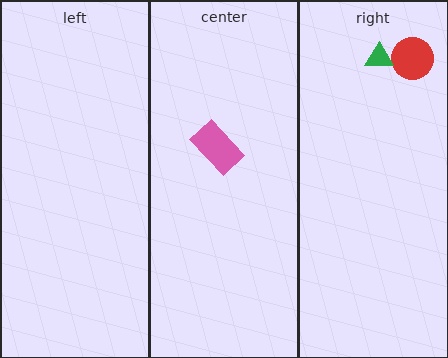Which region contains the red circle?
The right region.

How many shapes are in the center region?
1.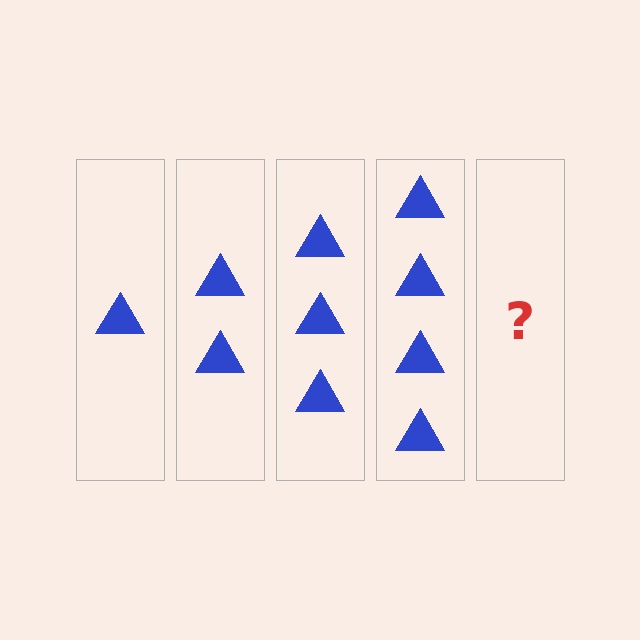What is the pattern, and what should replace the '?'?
The pattern is that each step adds one more triangle. The '?' should be 5 triangles.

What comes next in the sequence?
The next element should be 5 triangles.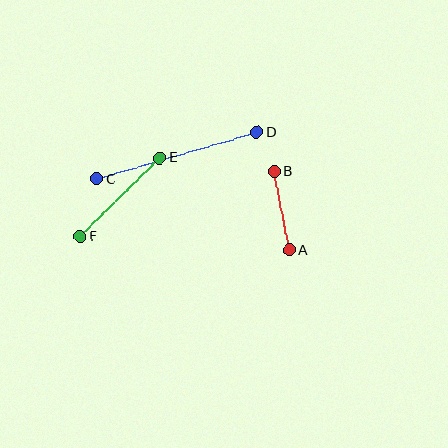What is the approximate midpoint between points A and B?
The midpoint is at approximately (282, 211) pixels.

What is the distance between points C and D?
The distance is approximately 167 pixels.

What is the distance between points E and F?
The distance is approximately 112 pixels.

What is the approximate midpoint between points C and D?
The midpoint is at approximately (177, 156) pixels.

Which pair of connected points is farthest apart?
Points C and D are farthest apart.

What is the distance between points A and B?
The distance is approximately 80 pixels.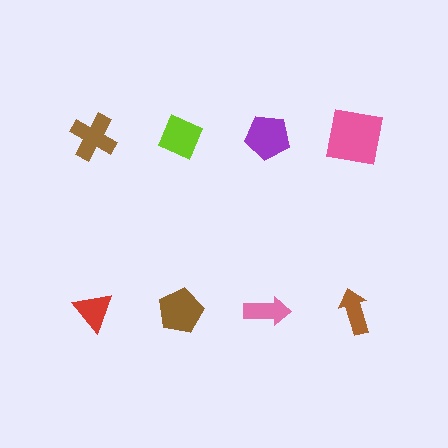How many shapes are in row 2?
4 shapes.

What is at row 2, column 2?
A brown pentagon.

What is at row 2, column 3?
A pink arrow.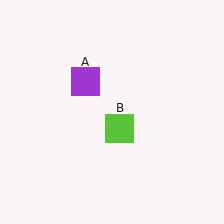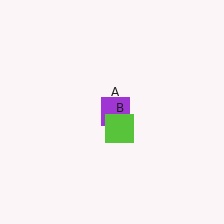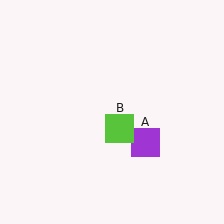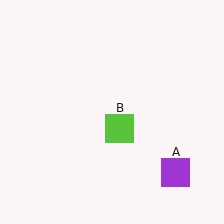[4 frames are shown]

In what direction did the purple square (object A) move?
The purple square (object A) moved down and to the right.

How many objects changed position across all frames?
1 object changed position: purple square (object A).